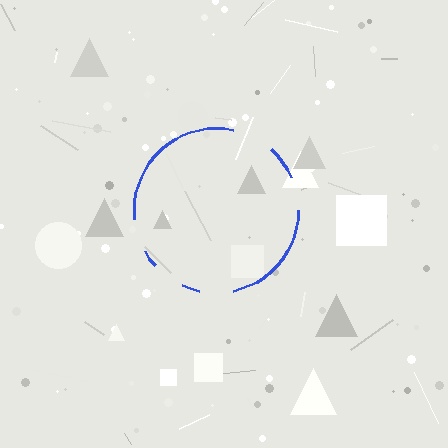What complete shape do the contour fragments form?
The contour fragments form a circle.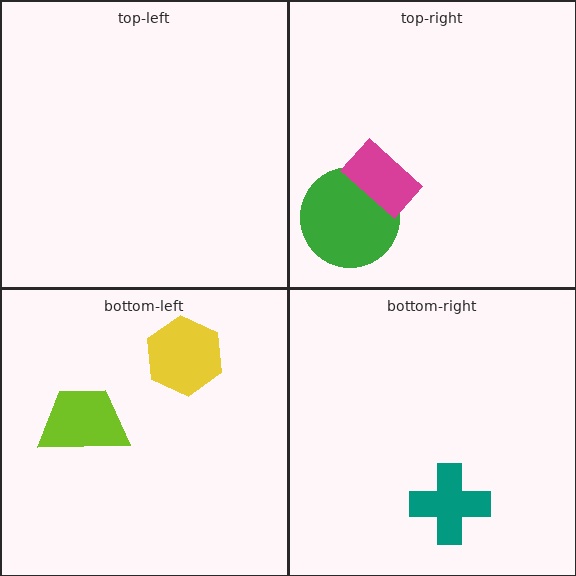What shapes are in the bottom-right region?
The teal cross.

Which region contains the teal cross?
The bottom-right region.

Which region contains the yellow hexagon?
The bottom-left region.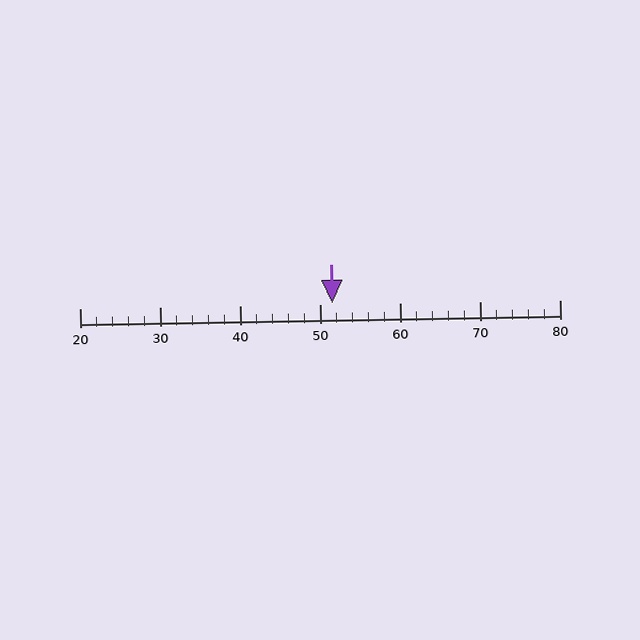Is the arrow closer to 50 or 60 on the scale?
The arrow is closer to 50.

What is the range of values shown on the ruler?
The ruler shows values from 20 to 80.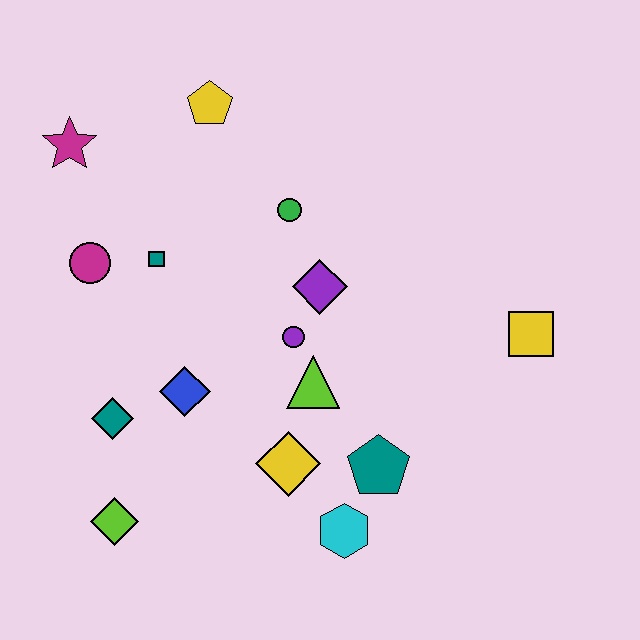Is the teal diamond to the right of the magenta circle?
Yes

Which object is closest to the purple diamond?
The purple circle is closest to the purple diamond.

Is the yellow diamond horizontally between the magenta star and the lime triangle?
Yes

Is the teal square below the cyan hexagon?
No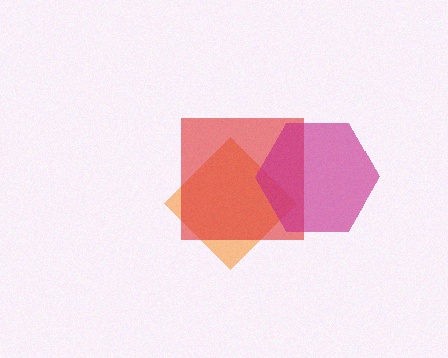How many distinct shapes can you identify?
There are 3 distinct shapes: an orange diamond, a red square, a magenta hexagon.